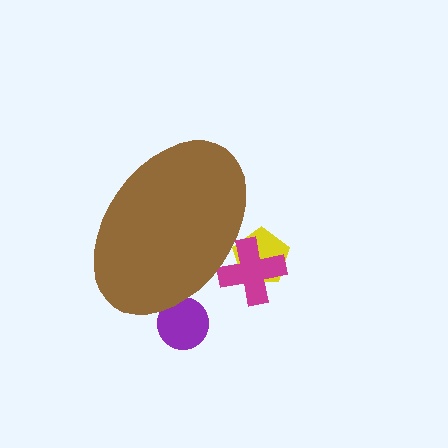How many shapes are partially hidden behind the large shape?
3 shapes are partially hidden.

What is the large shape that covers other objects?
A brown ellipse.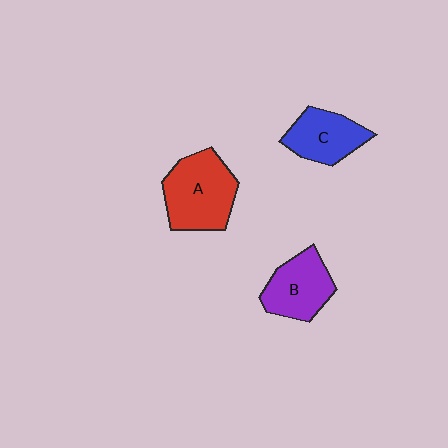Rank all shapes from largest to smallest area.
From largest to smallest: A (red), B (purple), C (blue).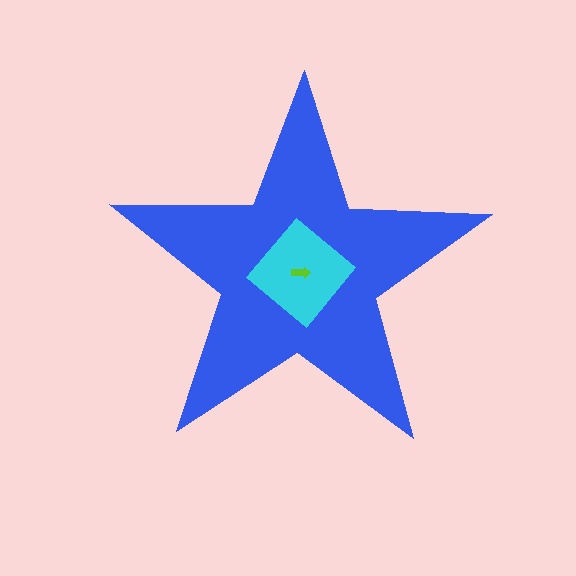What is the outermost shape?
The blue star.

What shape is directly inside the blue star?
The cyan diamond.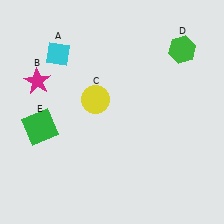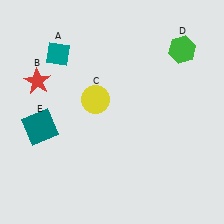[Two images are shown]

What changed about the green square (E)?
In Image 1, E is green. In Image 2, it changed to teal.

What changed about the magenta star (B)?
In Image 1, B is magenta. In Image 2, it changed to red.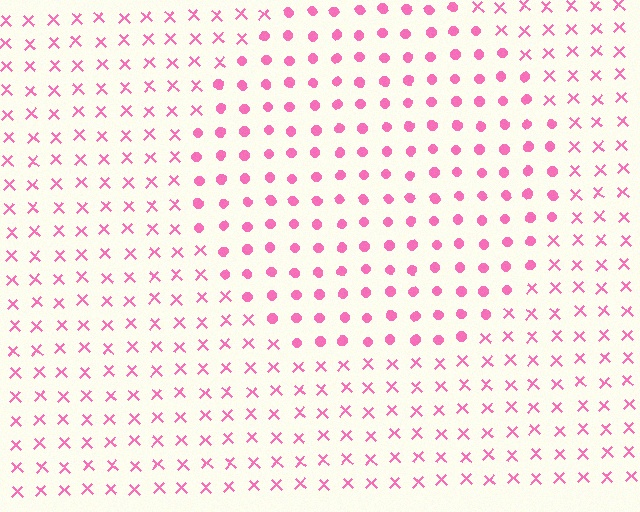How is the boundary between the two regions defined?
The boundary is defined by a change in element shape: circles inside vs. X marks outside. All elements share the same color and spacing.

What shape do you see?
I see a circle.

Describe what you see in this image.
The image is filled with small pink elements arranged in a uniform grid. A circle-shaped region contains circles, while the surrounding area contains X marks. The boundary is defined purely by the change in element shape.